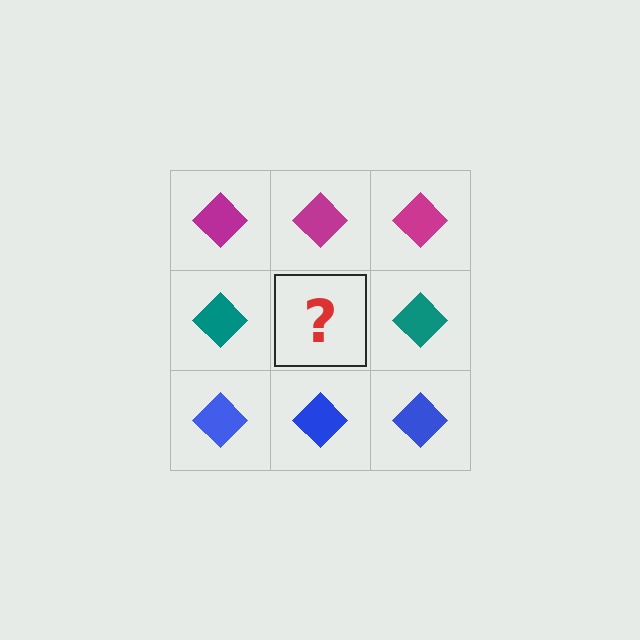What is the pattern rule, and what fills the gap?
The rule is that each row has a consistent color. The gap should be filled with a teal diamond.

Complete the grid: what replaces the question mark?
The question mark should be replaced with a teal diamond.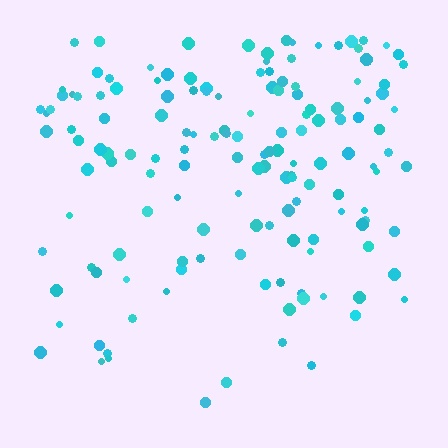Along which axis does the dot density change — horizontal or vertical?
Vertical.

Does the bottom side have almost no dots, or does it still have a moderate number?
Still a moderate number, just noticeably fewer than the top.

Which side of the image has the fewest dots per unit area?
The bottom.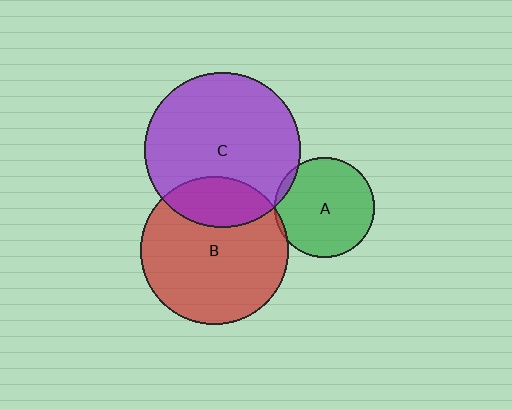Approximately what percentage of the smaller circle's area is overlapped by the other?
Approximately 5%.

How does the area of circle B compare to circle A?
Approximately 2.2 times.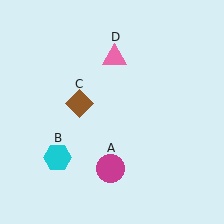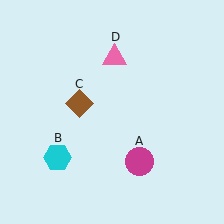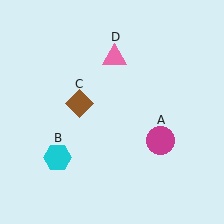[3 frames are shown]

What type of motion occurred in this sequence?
The magenta circle (object A) rotated counterclockwise around the center of the scene.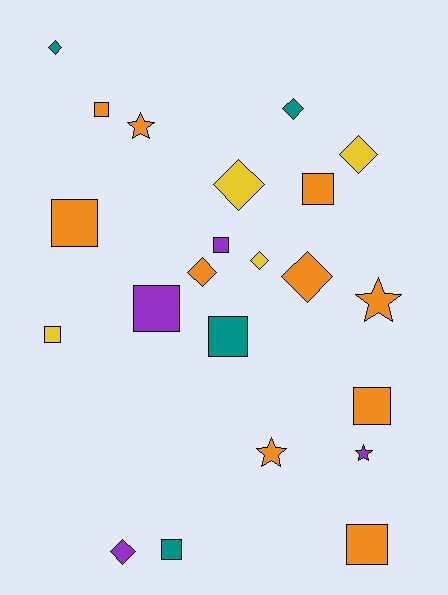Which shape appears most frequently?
Square, with 10 objects.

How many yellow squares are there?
There is 1 yellow square.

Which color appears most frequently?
Orange, with 10 objects.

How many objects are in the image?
There are 22 objects.